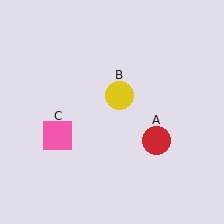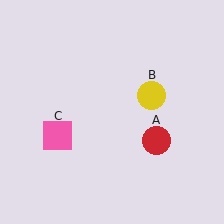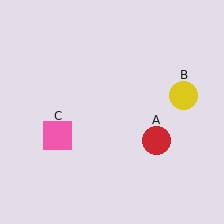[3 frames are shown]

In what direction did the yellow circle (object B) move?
The yellow circle (object B) moved right.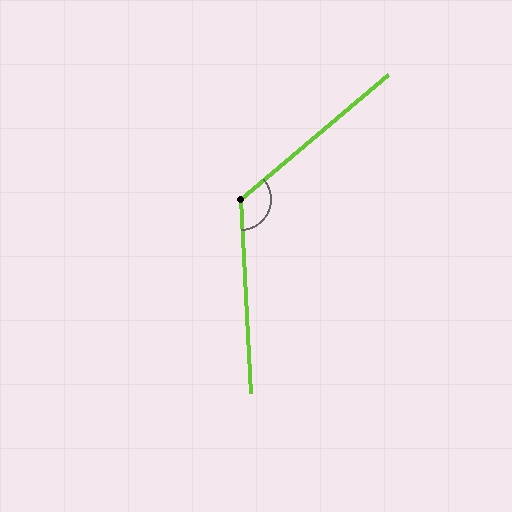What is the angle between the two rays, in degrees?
Approximately 127 degrees.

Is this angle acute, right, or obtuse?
It is obtuse.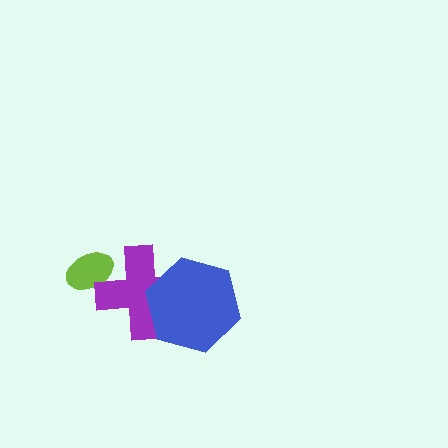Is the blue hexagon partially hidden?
No, no other shape covers it.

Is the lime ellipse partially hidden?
Yes, it is partially covered by another shape.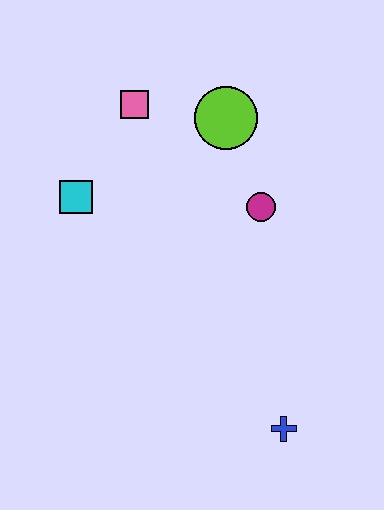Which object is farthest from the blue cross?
The pink square is farthest from the blue cross.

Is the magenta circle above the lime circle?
No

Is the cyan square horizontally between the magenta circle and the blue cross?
No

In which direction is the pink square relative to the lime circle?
The pink square is to the left of the lime circle.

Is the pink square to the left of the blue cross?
Yes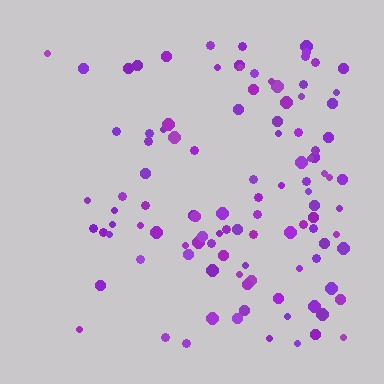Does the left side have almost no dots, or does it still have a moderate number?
Still a moderate number, just noticeably fewer than the right.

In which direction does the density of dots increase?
From left to right, with the right side densest.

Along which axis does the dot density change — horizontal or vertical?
Horizontal.